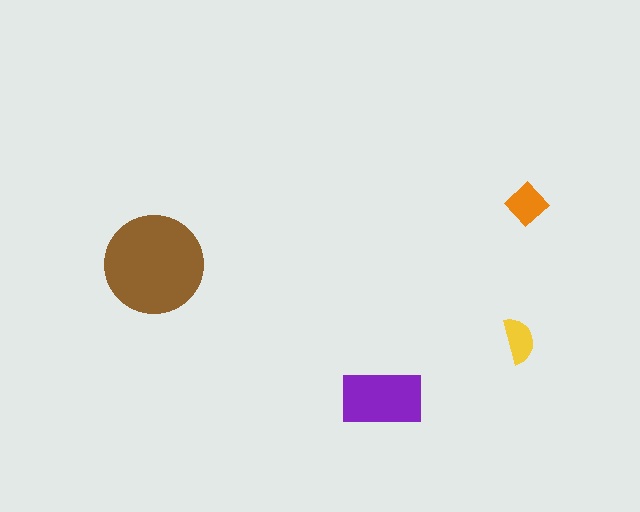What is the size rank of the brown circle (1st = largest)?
1st.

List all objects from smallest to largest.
The yellow semicircle, the orange diamond, the purple rectangle, the brown circle.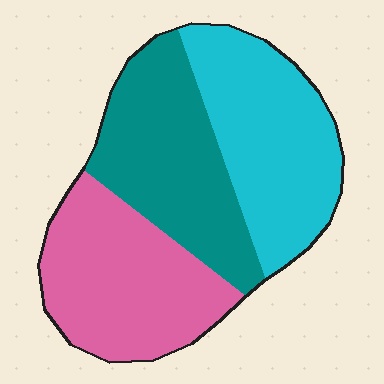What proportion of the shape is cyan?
Cyan covers roughly 35% of the shape.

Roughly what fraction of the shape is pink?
Pink takes up between a third and a half of the shape.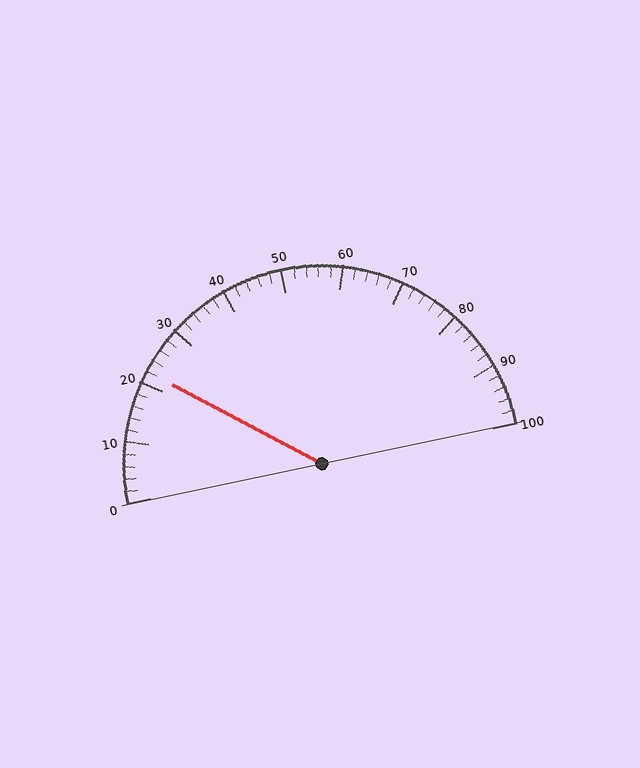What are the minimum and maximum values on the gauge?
The gauge ranges from 0 to 100.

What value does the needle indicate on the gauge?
The needle indicates approximately 22.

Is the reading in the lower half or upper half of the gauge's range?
The reading is in the lower half of the range (0 to 100).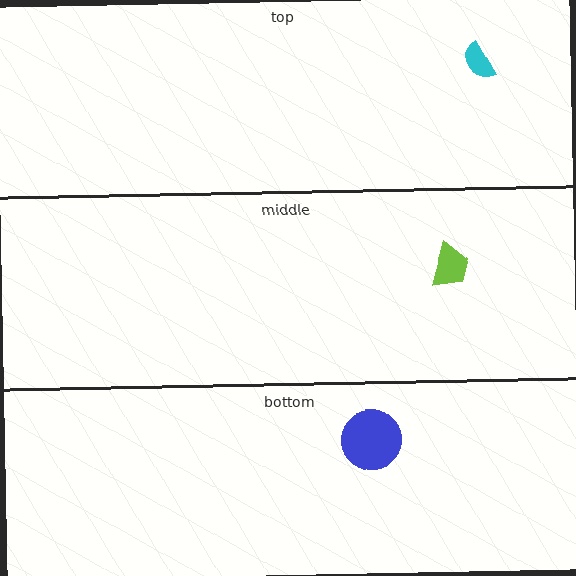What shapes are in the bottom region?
The blue circle.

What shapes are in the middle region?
The lime trapezoid.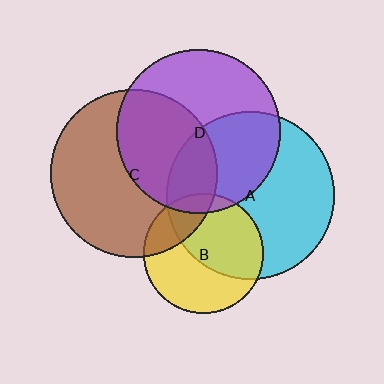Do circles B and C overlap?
Yes.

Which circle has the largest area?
Circle C (brown).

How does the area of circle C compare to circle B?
Approximately 2.0 times.